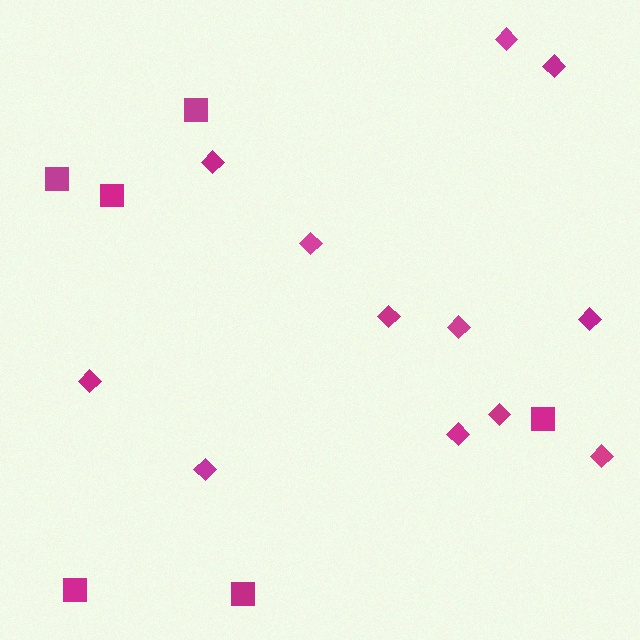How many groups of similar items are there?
There are 2 groups: one group of diamonds (12) and one group of squares (6).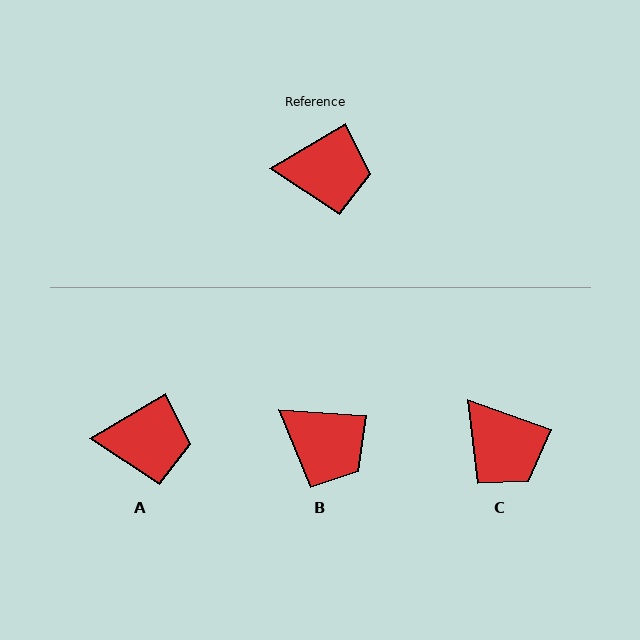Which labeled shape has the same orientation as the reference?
A.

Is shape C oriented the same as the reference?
No, it is off by about 50 degrees.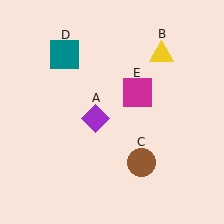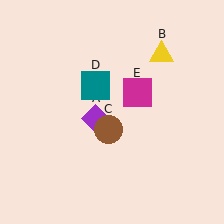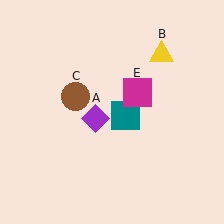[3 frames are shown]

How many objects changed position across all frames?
2 objects changed position: brown circle (object C), teal square (object D).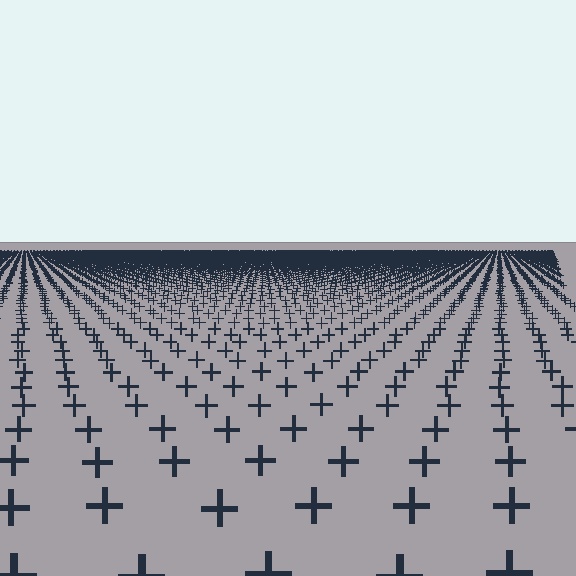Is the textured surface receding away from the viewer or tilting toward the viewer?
The surface is receding away from the viewer. Texture elements get smaller and denser toward the top.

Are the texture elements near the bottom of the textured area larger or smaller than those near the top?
Larger. Near the bottom, elements are closer to the viewer and appear at a bigger on-screen size.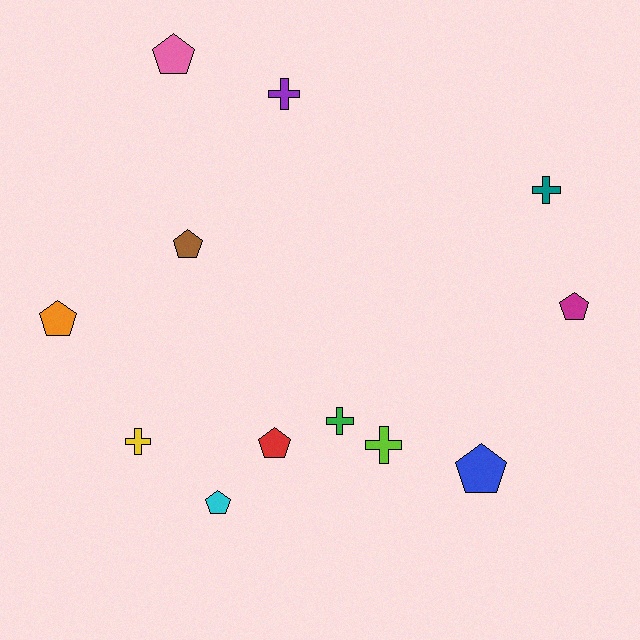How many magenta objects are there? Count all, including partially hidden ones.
There is 1 magenta object.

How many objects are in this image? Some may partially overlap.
There are 12 objects.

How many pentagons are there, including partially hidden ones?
There are 7 pentagons.